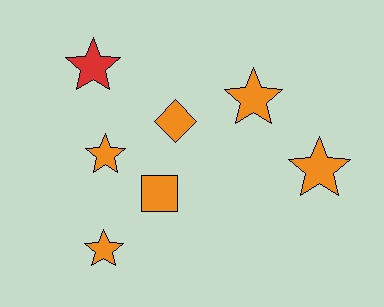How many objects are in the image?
There are 7 objects.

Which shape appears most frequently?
Star, with 5 objects.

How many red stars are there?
There is 1 red star.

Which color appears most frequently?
Orange, with 6 objects.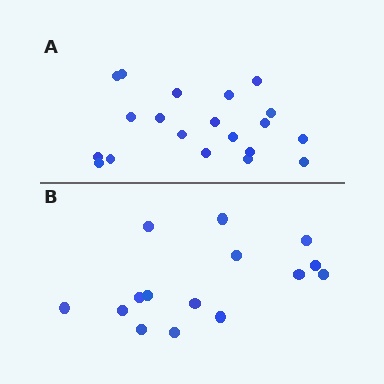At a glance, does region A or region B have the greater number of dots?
Region A (the top region) has more dots.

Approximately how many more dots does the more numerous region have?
Region A has about 5 more dots than region B.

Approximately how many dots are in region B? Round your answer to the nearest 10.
About 20 dots. (The exact count is 15, which rounds to 20.)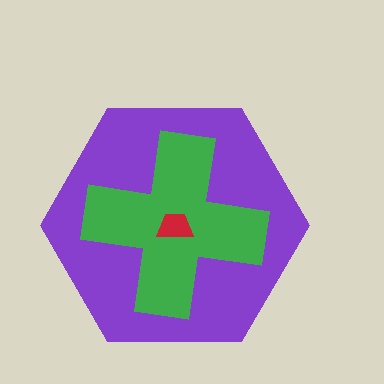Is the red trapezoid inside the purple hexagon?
Yes.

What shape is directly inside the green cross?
The red trapezoid.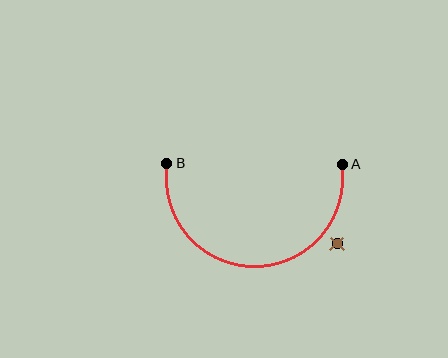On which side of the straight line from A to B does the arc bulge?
The arc bulges below the straight line connecting A and B.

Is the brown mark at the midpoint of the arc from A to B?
No — the brown mark does not lie on the arc at all. It sits slightly outside the curve.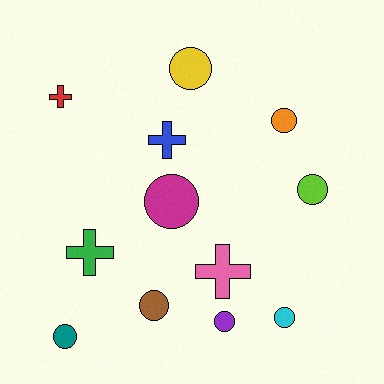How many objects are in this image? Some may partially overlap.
There are 12 objects.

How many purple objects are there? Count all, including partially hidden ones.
There is 1 purple object.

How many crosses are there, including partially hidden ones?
There are 4 crosses.